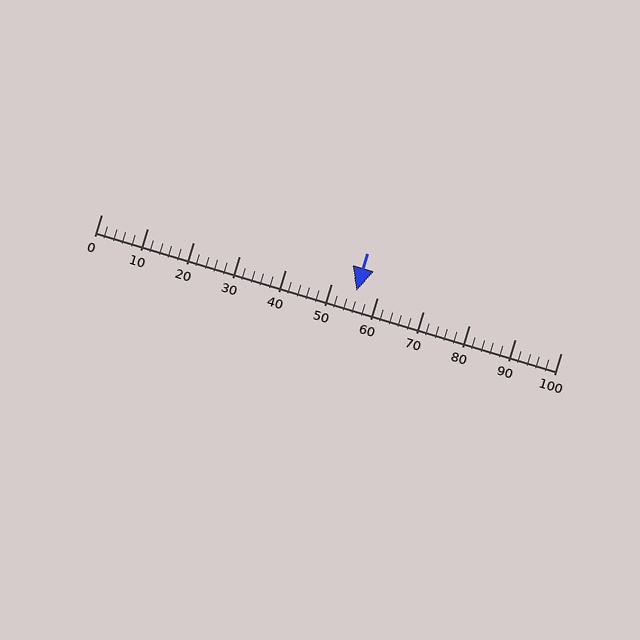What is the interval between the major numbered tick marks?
The major tick marks are spaced 10 units apart.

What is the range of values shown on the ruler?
The ruler shows values from 0 to 100.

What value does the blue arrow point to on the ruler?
The blue arrow points to approximately 56.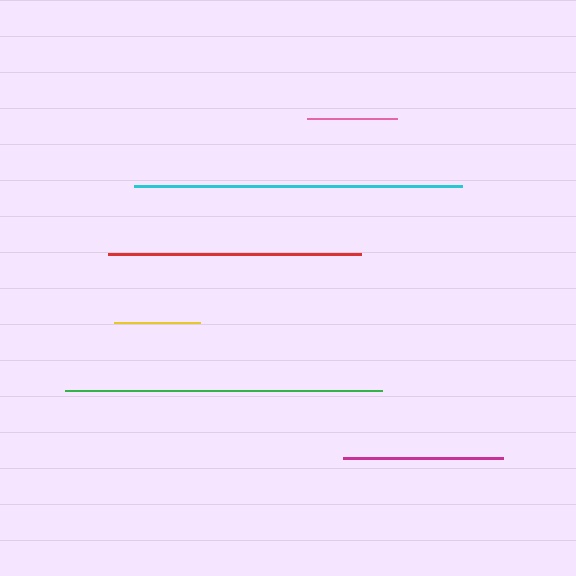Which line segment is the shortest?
The yellow line is the shortest at approximately 86 pixels.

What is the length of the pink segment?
The pink segment is approximately 90 pixels long.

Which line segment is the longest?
The cyan line is the longest at approximately 327 pixels.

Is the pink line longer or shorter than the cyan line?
The cyan line is longer than the pink line.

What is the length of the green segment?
The green segment is approximately 317 pixels long.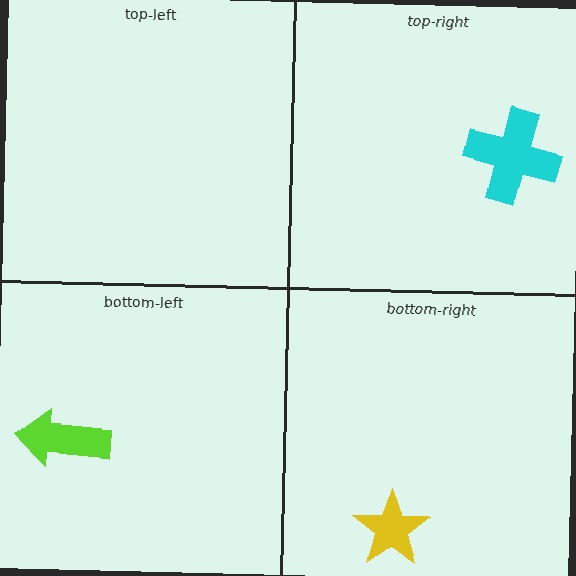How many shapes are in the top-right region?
1.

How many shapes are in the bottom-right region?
1.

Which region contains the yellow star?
The bottom-right region.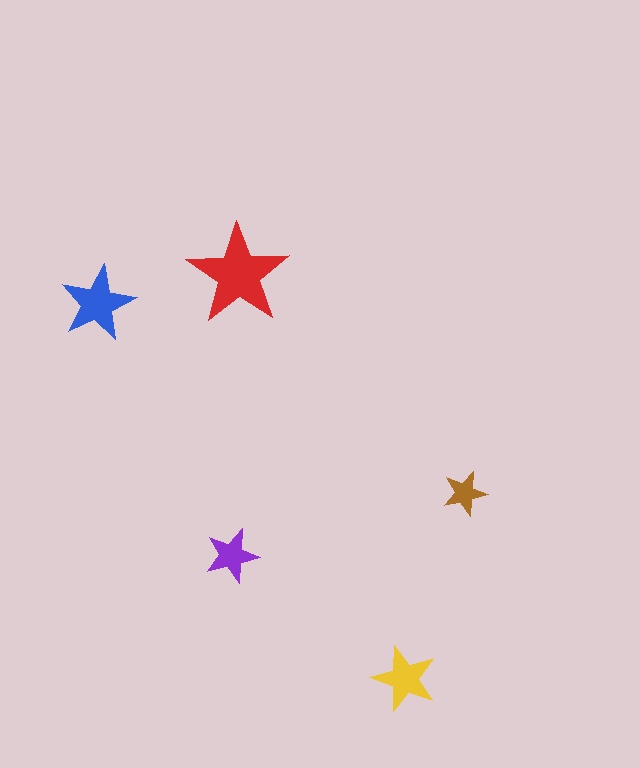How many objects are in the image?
There are 5 objects in the image.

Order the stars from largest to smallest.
the red one, the blue one, the yellow one, the purple one, the brown one.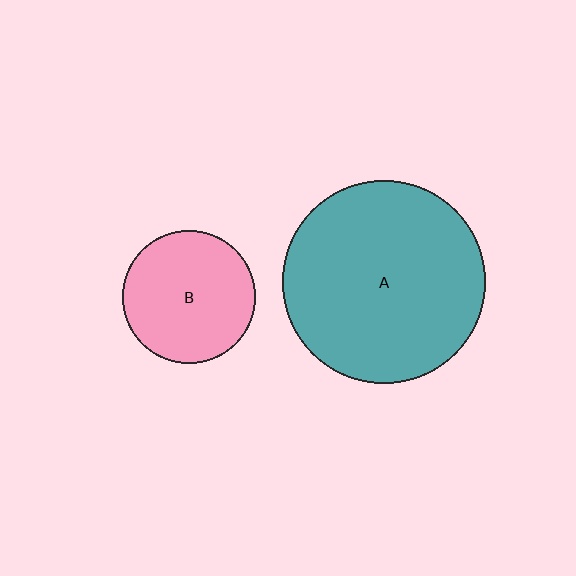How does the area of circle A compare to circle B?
Approximately 2.3 times.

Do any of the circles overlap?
No, none of the circles overlap.